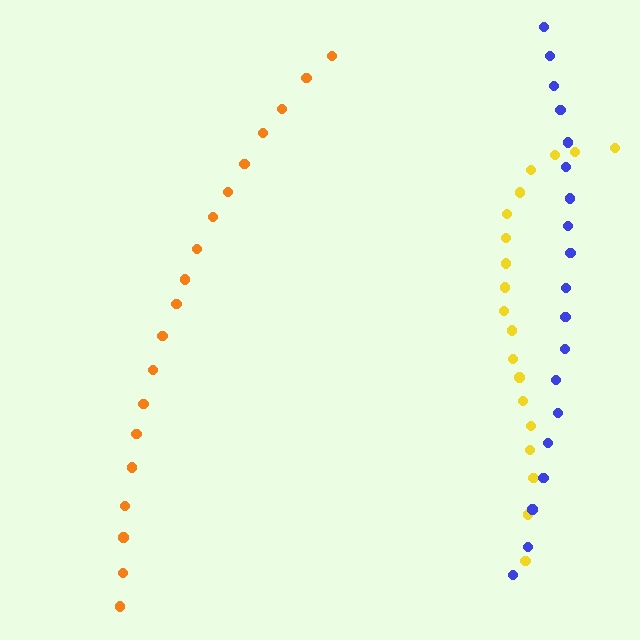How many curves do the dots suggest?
There are 3 distinct paths.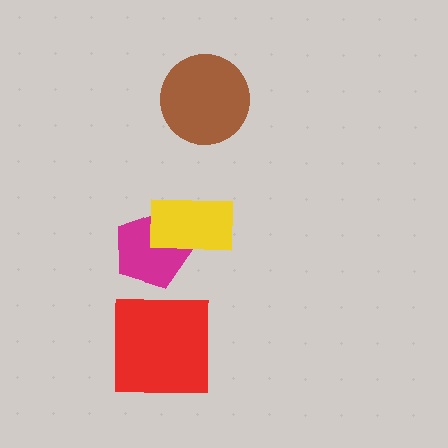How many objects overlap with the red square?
0 objects overlap with the red square.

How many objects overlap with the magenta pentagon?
1 object overlaps with the magenta pentagon.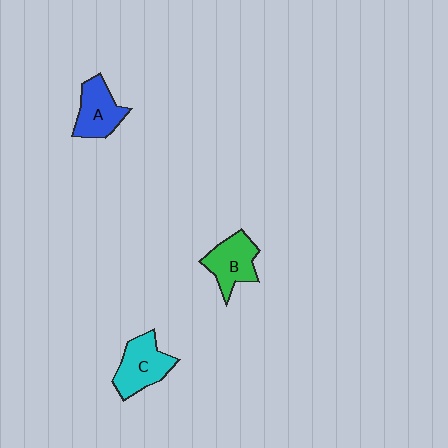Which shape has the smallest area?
Shape A (blue).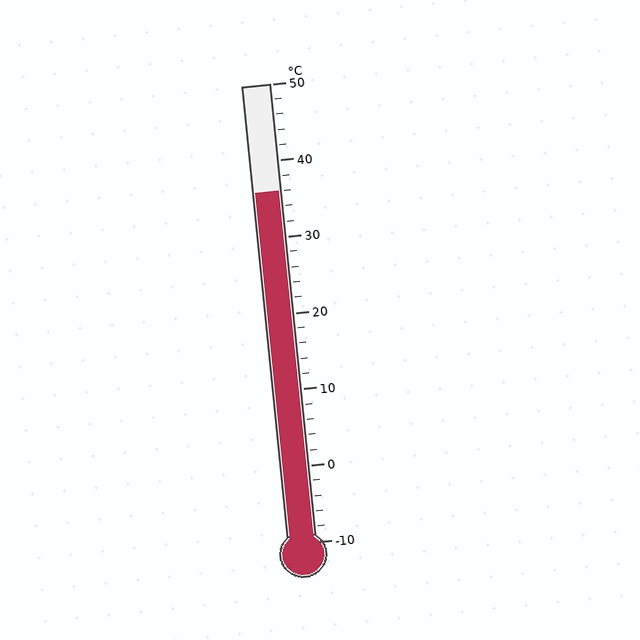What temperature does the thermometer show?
The thermometer shows approximately 36°C.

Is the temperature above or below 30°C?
The temperature is above 30°C.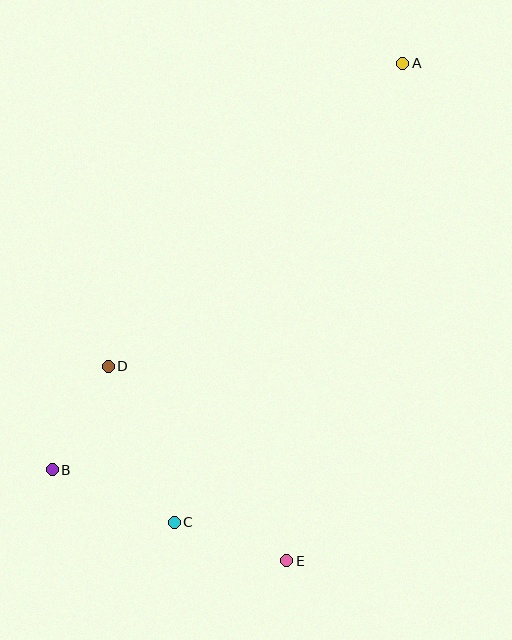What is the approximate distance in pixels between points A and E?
The distance between A and E is approximately 511 pixels.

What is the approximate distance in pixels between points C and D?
The distance between C and D is approximately 170 pixels.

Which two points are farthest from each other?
Points A and B are farthest from each other.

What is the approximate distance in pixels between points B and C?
The distance between B and C is approximately 133 pixels.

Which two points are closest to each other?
Points B and D are closest to each other.